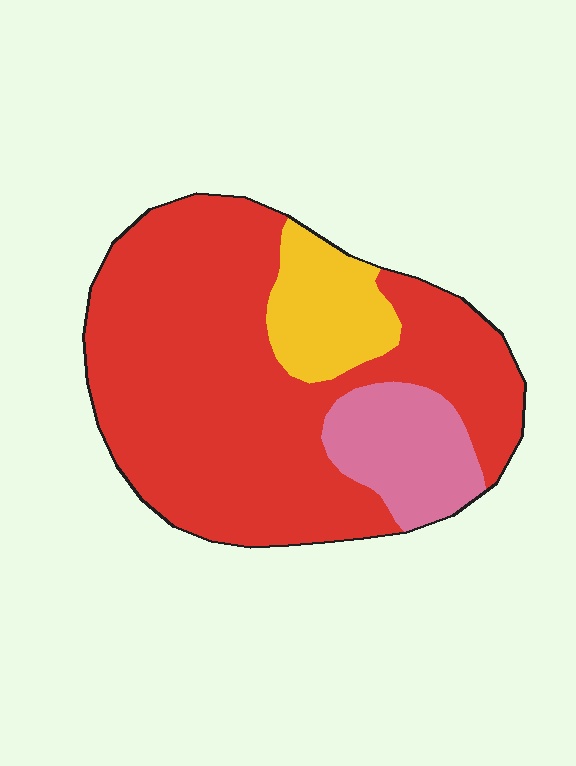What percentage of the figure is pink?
Pink takes up about one eighth (1/8) of the figure.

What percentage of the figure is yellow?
Yellow covers about 15% of the figure.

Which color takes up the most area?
Red, at roughly 75%.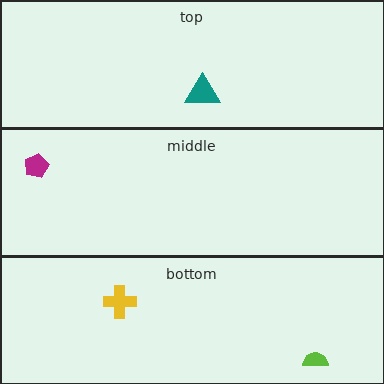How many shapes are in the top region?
1.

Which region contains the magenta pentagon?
The middle region.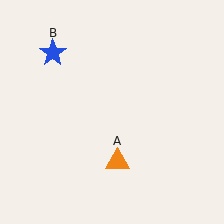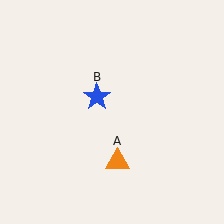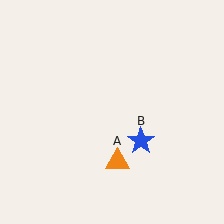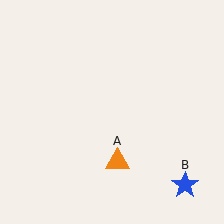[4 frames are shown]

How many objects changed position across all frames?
1 object changed position: blue star (object B).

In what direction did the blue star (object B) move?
The blue star (object B) moved down and to the right.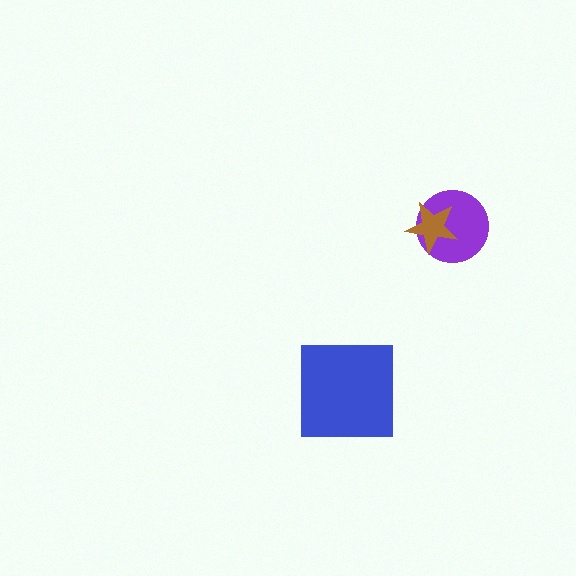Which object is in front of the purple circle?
The brown star is in front of the purple circle.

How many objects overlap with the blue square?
0 objects overlap with the blue square.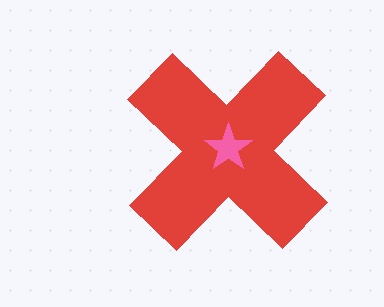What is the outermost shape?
The red cross.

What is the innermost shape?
The pink star.